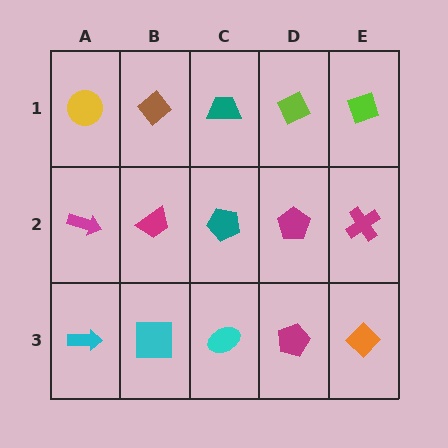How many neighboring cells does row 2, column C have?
4.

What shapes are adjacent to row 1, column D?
A magenta pentagon (row 2, column D), a teal trapezoid (row 1, column C), a lime diamond (row 1, column E).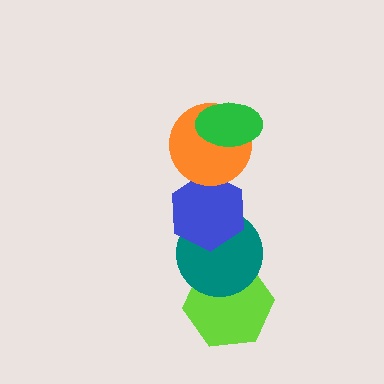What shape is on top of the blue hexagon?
The orange circle is on top of the blue hexagon.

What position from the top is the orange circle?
The orange circle is 2nd from the top.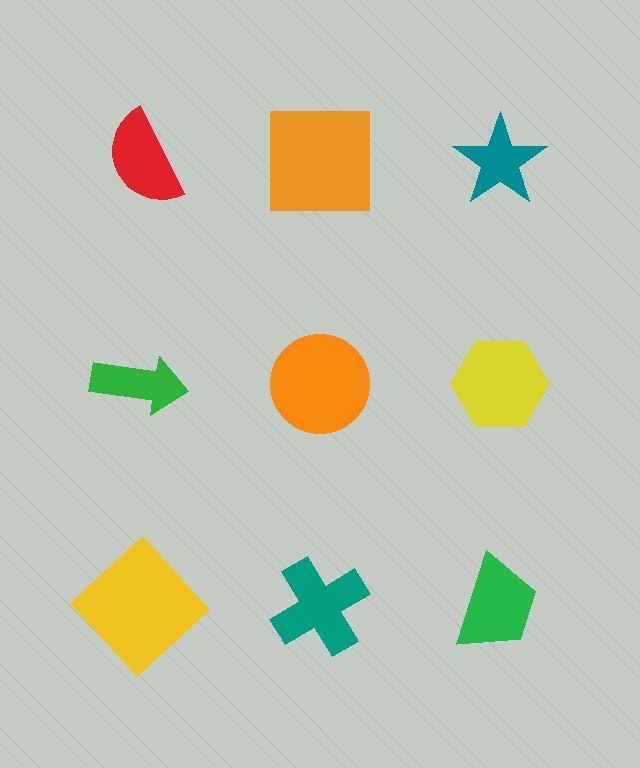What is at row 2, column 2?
An orange circle.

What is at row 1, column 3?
A teal star.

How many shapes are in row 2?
3 shapes.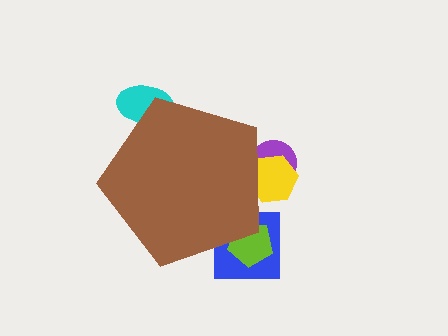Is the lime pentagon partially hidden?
Yes, the lime pentagon is partially hidden behind the brown pentagon.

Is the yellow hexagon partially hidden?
Yes, the yellow hexagon is partially hidden behind the brown pentagon.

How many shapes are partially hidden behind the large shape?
5 shapes are partially hidden.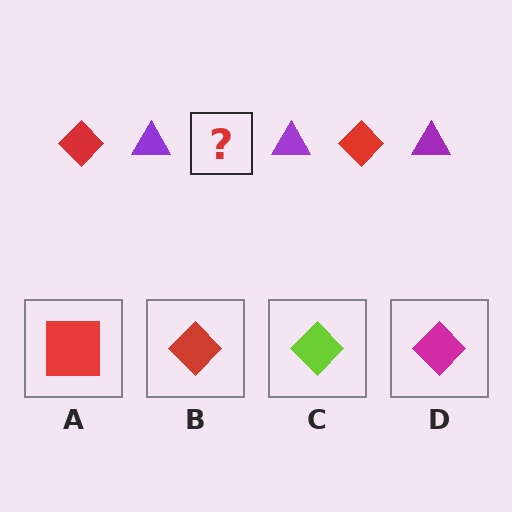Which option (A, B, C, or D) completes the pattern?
B.